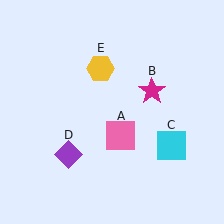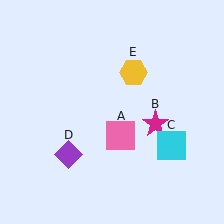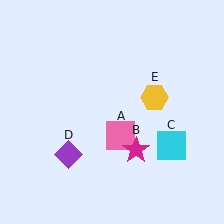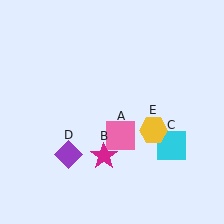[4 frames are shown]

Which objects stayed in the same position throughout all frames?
Pink square (object A) and cyan square (object C) and purple diamond (object D) remained stationary.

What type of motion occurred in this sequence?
The magenta star (object B), yellow hexagon (object E) rotated clockwise around the center of the scene.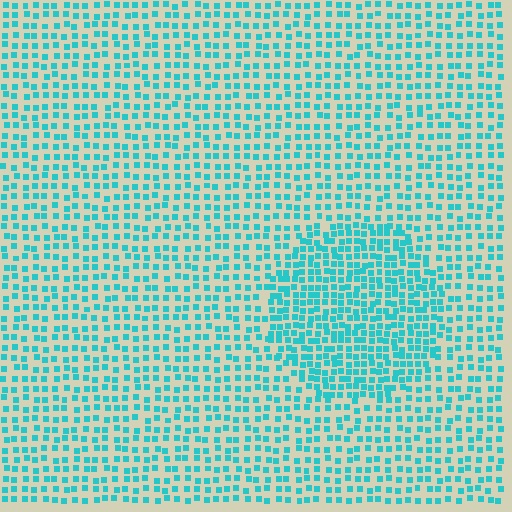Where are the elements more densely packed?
The elements are more densely packed inside the circle boundary.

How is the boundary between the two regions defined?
The boundary is defined by a change in element density (approximately 1.7x ratio). All elements are the same color, size, and shape.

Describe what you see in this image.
The image contains small cyan elements arranged at two different densities. A circle-shaped region is visible where the elements are more densely packed than the surrounding area.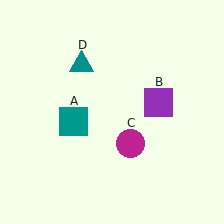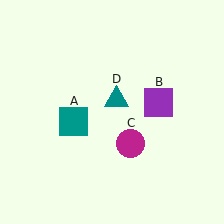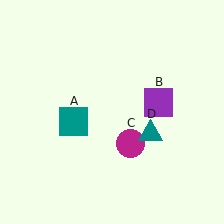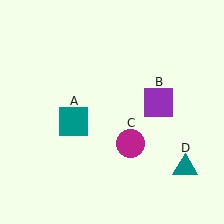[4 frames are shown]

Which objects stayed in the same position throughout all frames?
Teal square (object A) and purple square (object B) and magenta circle (object C) remained stationary.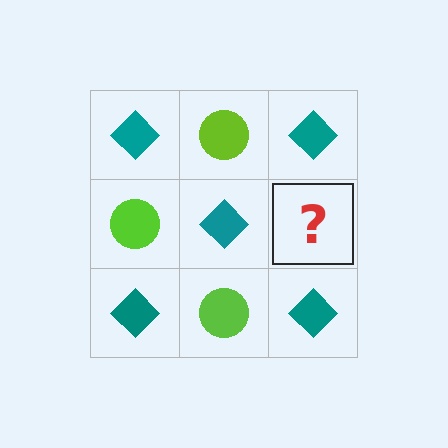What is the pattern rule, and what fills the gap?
The rule is that it alternates teal diamond and lime circle in a checkerboard pattern. The gap should be filled with a lime circle.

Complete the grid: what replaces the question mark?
The question mark should be replaced with a lime circle.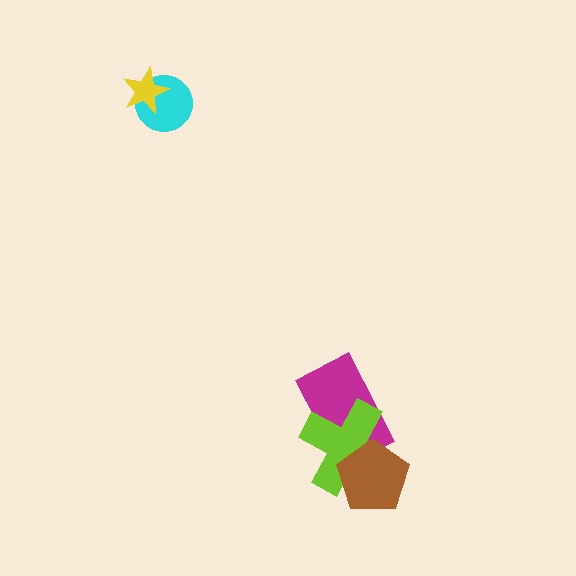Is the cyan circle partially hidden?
Yes, it is partially covered by another shape.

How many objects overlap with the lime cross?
2 objects overlap with the lime cross.